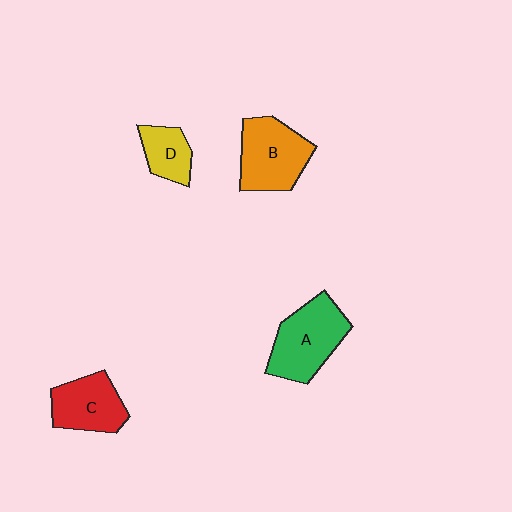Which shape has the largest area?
Shape A (green).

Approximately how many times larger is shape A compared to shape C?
Approximately 1.3 times.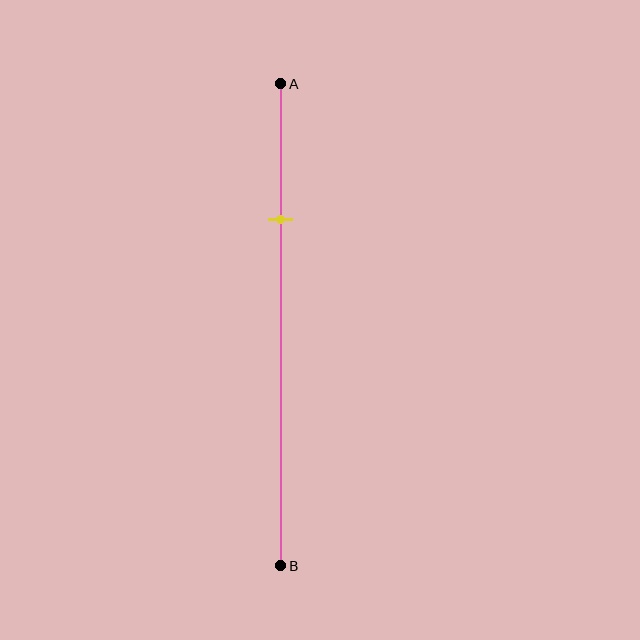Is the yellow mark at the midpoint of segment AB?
No, the mark is at about 30% from A, not at the 50% midpoint.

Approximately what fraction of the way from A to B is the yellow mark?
The yellow mark is approximately 30% of the way from A to B.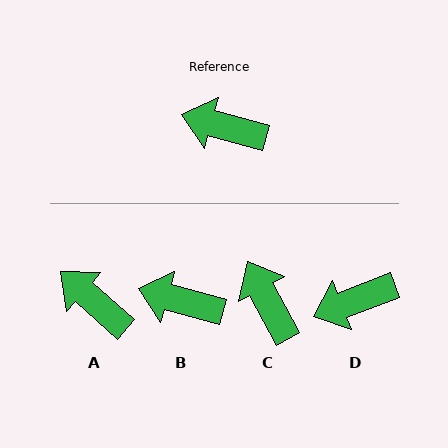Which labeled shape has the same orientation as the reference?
B.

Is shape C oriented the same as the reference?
No, it is off by about 46 degrees.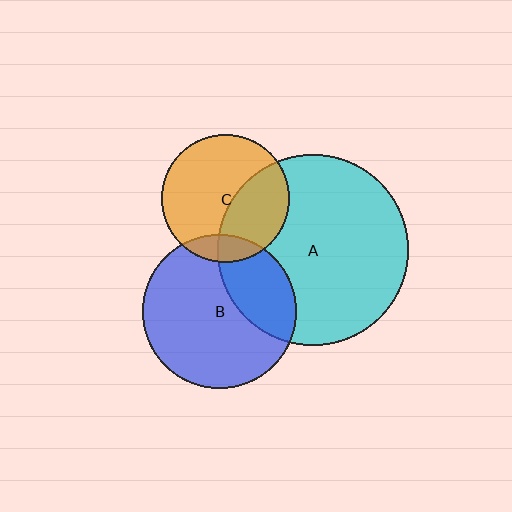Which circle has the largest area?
Circle A (cyan).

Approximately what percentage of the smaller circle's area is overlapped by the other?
Approximately 15%.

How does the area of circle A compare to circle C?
Approximately 2.2 times.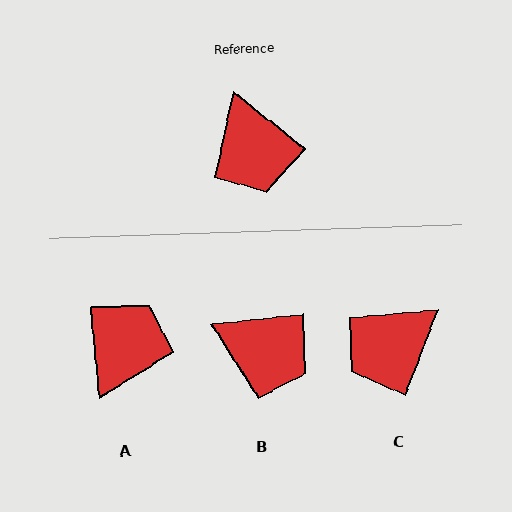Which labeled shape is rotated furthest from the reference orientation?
A, about 134 degrees away.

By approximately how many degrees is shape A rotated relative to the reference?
Approximately 134 degrees counter-clockwise.